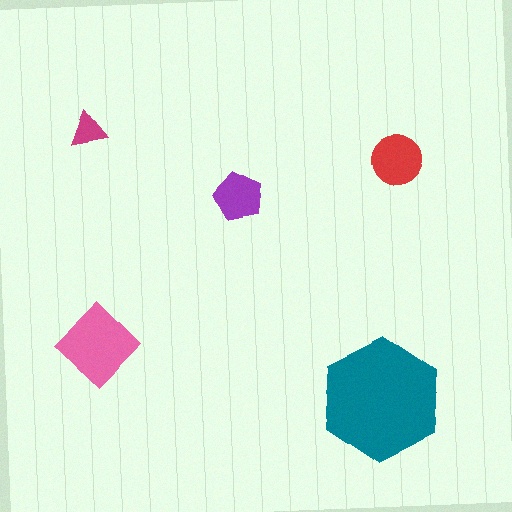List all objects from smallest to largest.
The magenta triangle, the purple pentagon, the red circle, the pink diamond, the teal hexagon.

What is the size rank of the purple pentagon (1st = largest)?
4th.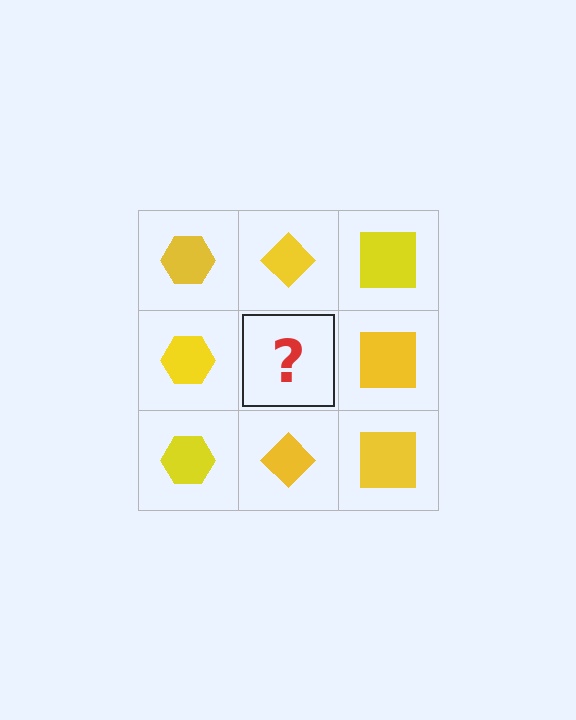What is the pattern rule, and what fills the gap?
The rule is that each column has a consistent shape. The gap should be filled with a yellow diamond.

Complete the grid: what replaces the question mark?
The question mark should be replaced with a yellow diamond.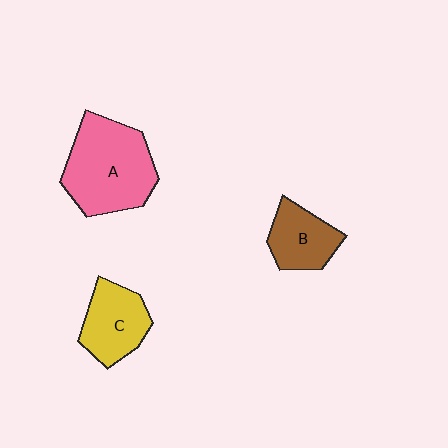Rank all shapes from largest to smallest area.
From largest to smallest: A (pink), C (yellow), B (brown).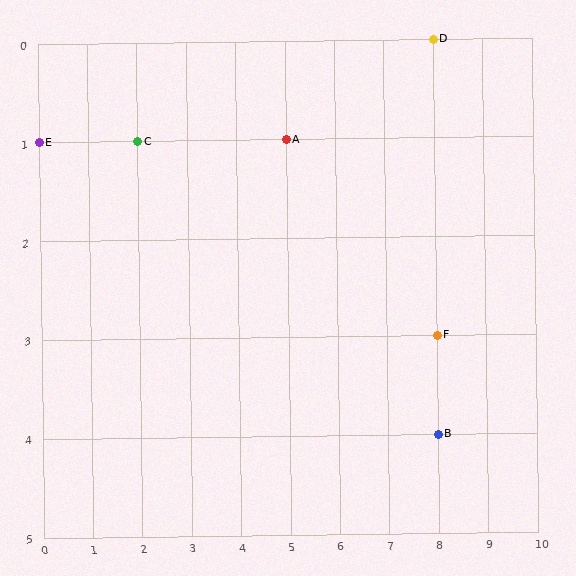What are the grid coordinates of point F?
Point F is at grid coordinates (8, 3).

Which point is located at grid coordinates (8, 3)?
Point F is at (8, 3).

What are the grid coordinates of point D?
Point D is at grid coordinates (8, 0).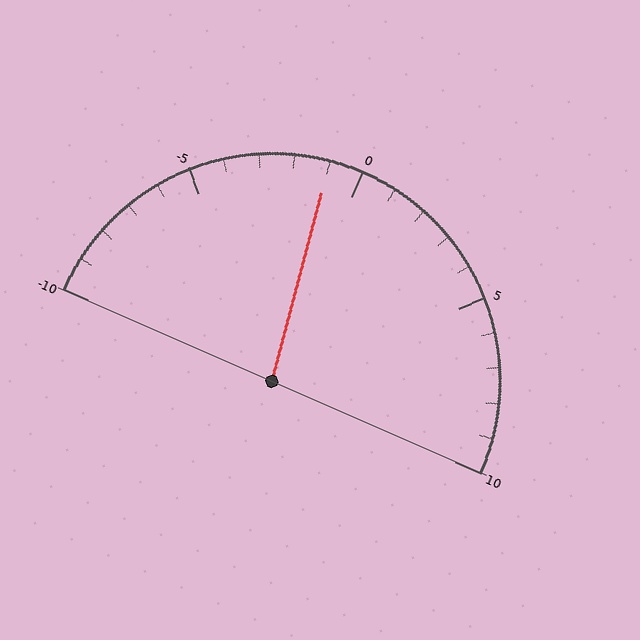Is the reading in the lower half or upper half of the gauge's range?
The reading is in the lower half of the range (-10 to 10).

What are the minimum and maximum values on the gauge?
The gauge ranges from -10 to 10.